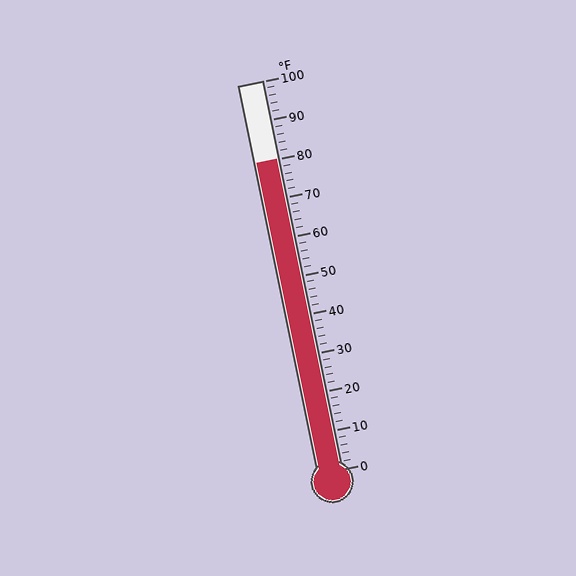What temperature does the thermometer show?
The thermometer shows approximately 80°F.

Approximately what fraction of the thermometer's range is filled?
The thermometer is filled to approximately 80% of its range.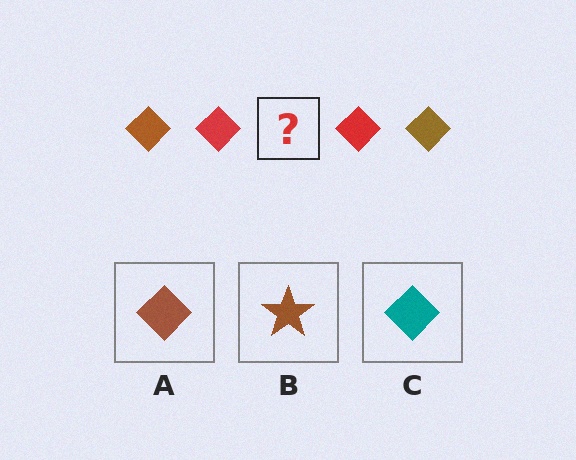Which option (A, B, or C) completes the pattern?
A.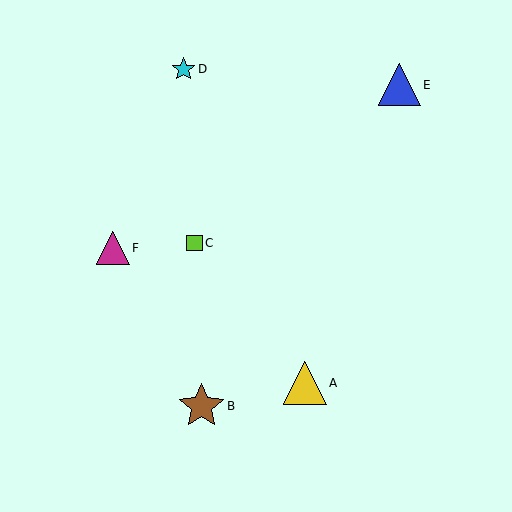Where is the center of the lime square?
The center of the lime square is at (194, 243).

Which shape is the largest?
The brown star (labeled B) is the largest.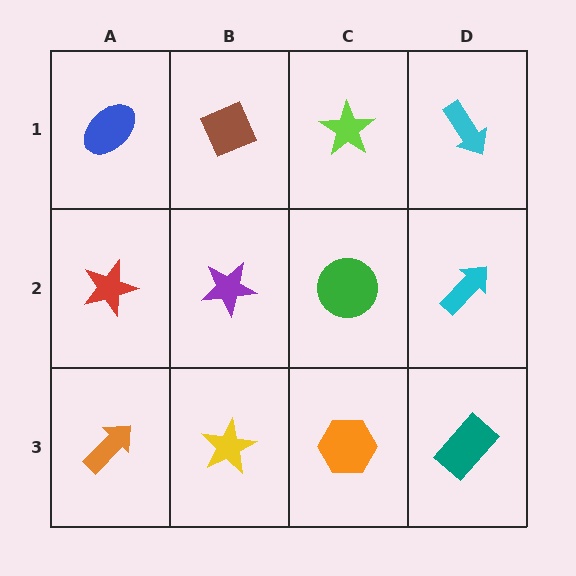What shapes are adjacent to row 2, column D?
A cyan arrow (row 1, column D), a teal rectangle (row 3, column D), a green circle (row 2, column C).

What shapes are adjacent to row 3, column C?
A green circle (row 2, column C), a yellow star (row 3, column B), a teal rectangle (row 3, column D).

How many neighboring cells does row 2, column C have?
4.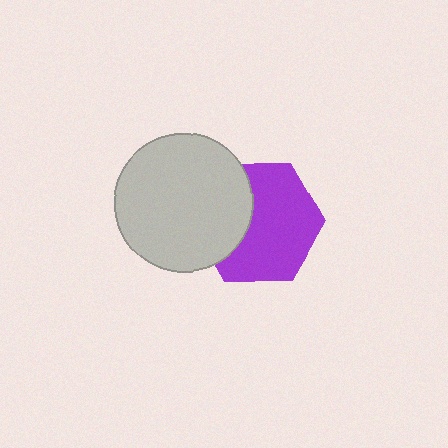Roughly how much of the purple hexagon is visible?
Most of it is visible (roughly 65%).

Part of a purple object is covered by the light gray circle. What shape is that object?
It is a hexagon.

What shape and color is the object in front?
The object in front is a light gray circle.